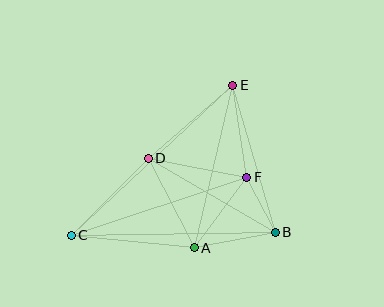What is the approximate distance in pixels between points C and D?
The distance between C and D is approximately 109 pixels.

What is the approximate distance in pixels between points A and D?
The distance between A and D is approximately 100 pixels.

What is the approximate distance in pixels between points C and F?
The distance between C and F is approximately 185 pixels.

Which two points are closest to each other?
Points B and F are closest to each other.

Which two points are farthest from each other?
Points C and E are farthest from each other.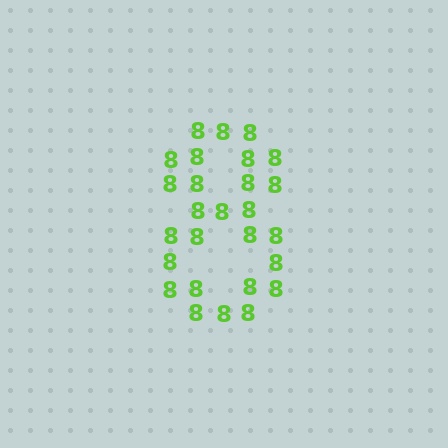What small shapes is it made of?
It is made of small digit 8's.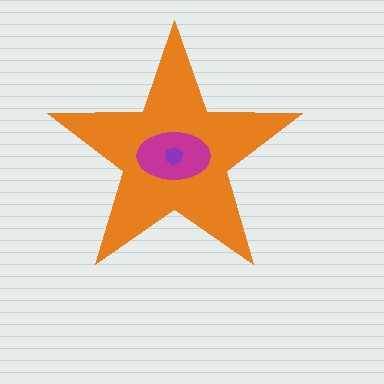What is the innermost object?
The purple hexagon.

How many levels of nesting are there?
3.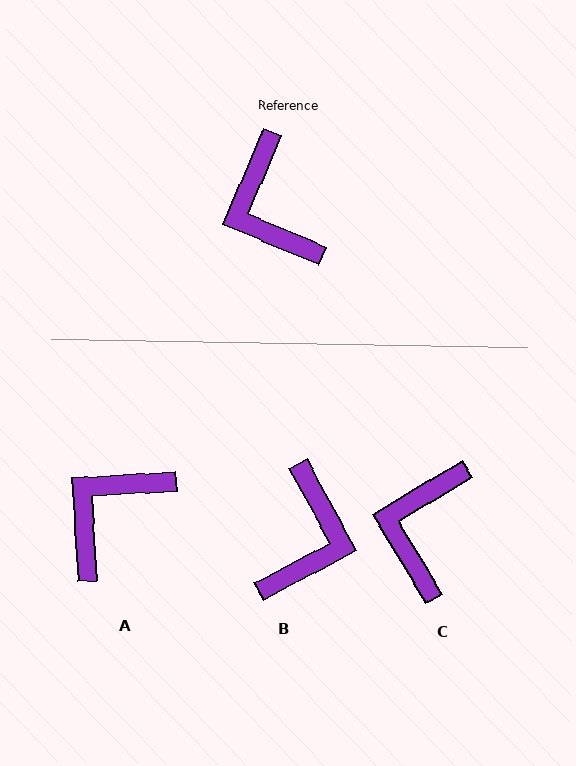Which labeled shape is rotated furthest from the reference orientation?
B, about 141 degrees away.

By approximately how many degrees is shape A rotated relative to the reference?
Approximately 64 degrees clockwise.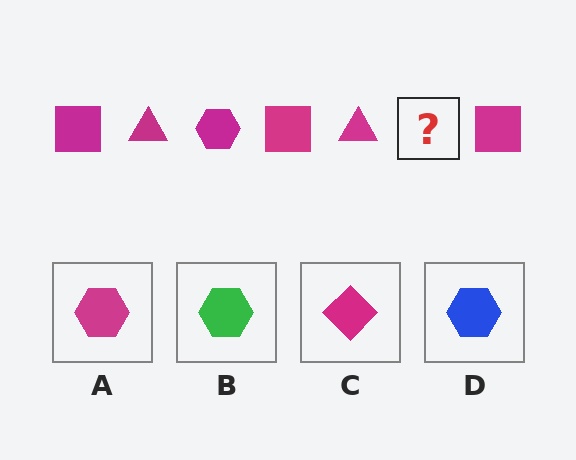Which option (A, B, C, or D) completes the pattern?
A.